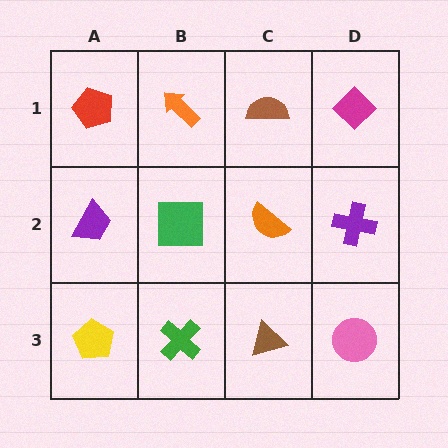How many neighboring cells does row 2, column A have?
3.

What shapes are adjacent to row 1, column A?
A purple trapezoid (row 2, column A), an orange arrow (row 1, column B).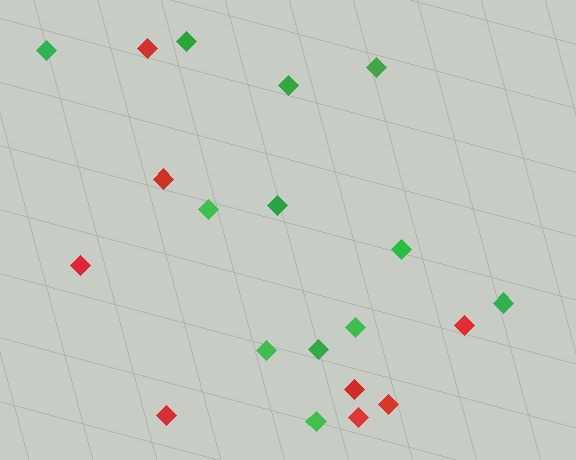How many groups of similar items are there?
There are 2 groups: one group of red diamonds (8) and one group of green diamonds (12).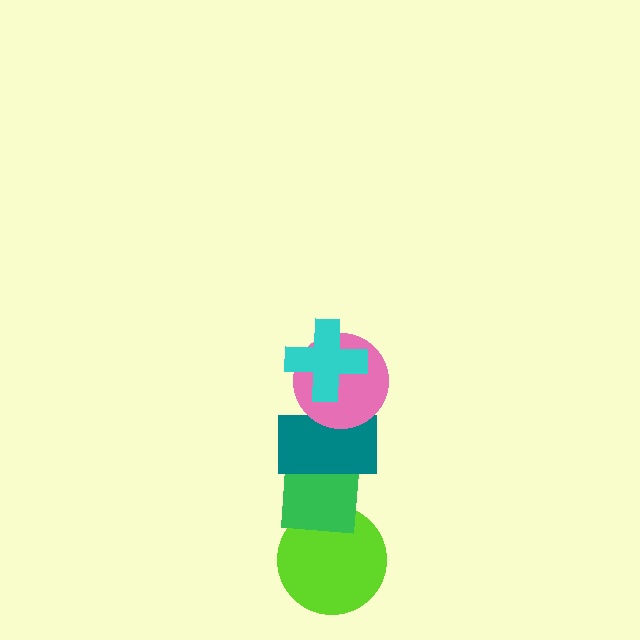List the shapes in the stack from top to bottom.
From top to bottom: the cyan cross, the pink circle, the teal rectangle, the green square, the lime circle.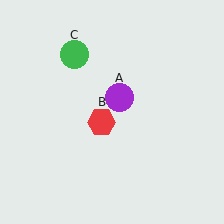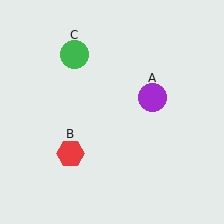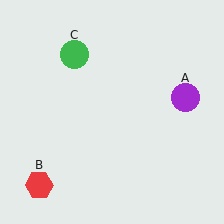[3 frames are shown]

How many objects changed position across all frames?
2 objects changed position: purple circle (object A), red hexagon (object B).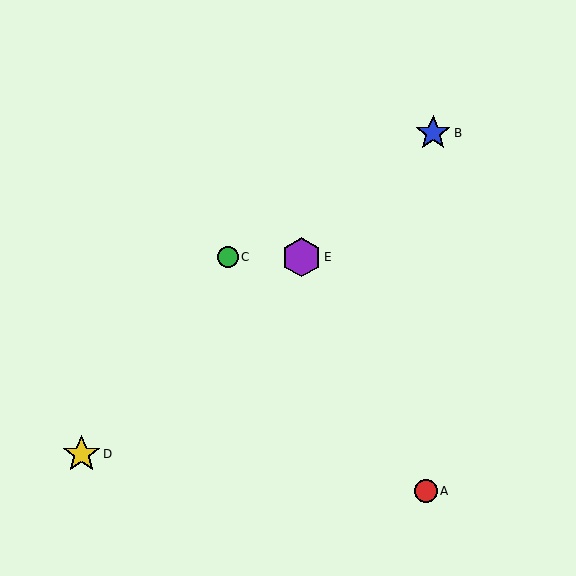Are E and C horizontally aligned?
Yes, both are at y≈257.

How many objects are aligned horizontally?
2 objects (C, E) are aligned horizontally.